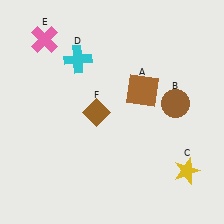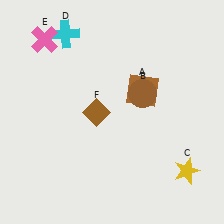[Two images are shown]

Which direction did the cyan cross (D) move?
The cyan cross (D) moved up.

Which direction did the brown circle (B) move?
The brown circle (B) moved left.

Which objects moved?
The objects that moved are: the brown circle (B), the cyan cross (D).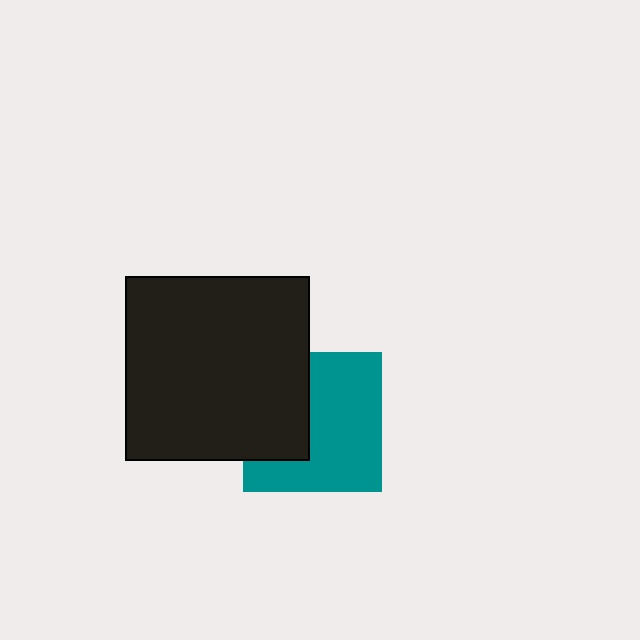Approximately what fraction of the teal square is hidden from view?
Roughly 38% of the teal square is hidden behind the black square.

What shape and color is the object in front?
The object in front is a black square.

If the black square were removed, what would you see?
You would see the complete teal square.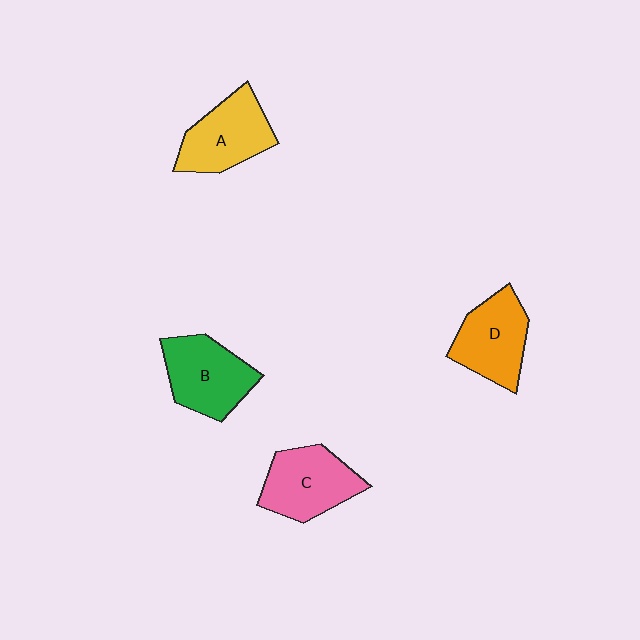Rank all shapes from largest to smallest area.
From largest to smallest: B (green), C (pink), A (yellow), D (orange).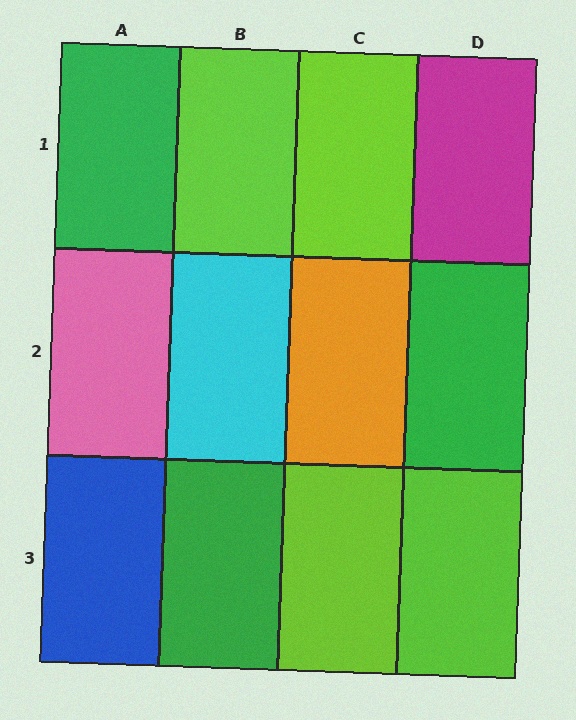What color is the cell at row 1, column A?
Green.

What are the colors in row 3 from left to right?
Blue, green, lime, lime.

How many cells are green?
3 cells are green.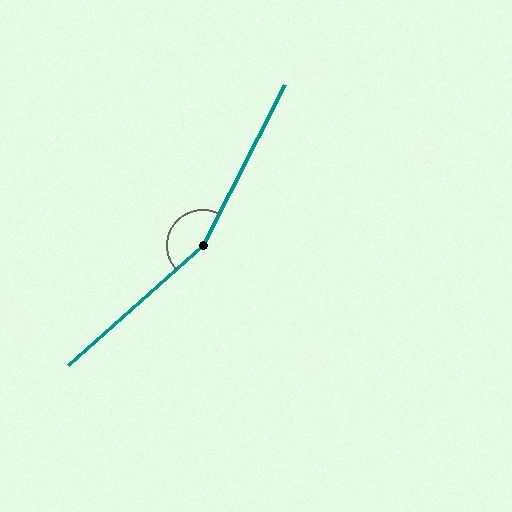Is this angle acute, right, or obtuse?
It is obtuse.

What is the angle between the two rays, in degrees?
Approximately 159 degrees.